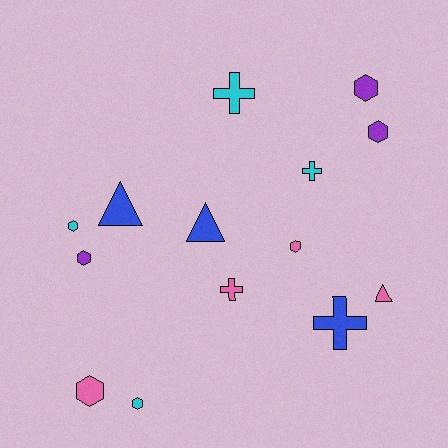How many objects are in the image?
There are 14 objects.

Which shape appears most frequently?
Hexagon, with 7 objects.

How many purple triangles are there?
There are no purple triangles.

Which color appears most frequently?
Pink, with 4 objects.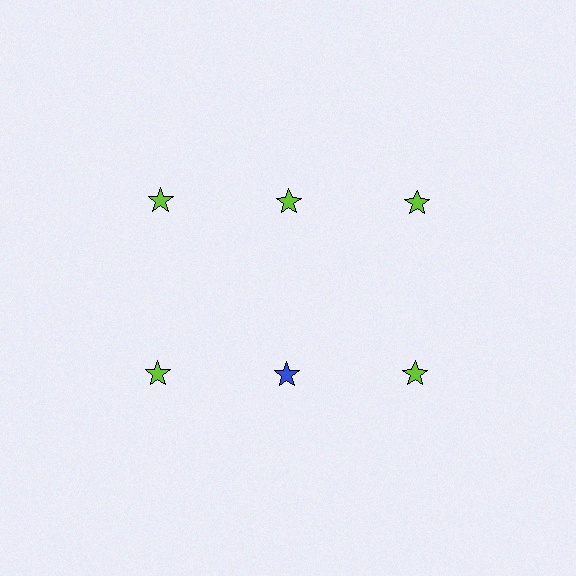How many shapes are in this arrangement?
There are 6 shapes arranged in a grid pattern.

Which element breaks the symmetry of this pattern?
The blue star in the second row, second from left column breaks the symmetry. All other shapes are lime stars.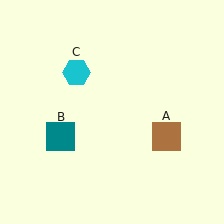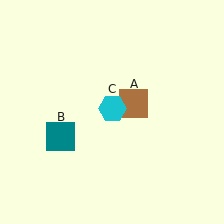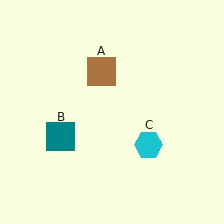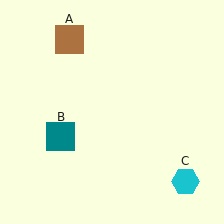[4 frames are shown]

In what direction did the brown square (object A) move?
The brown square (object A) moved up and to the left.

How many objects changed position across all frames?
2 objects changed position: brown square (object A), cyan hexagon (object C).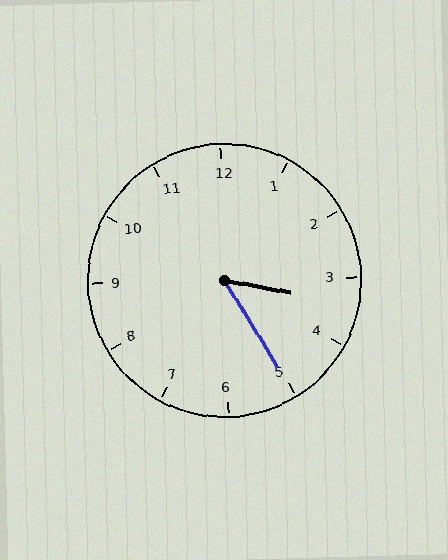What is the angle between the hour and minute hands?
Approximately 48 degrees.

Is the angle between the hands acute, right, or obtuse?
It is acute.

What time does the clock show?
3:25.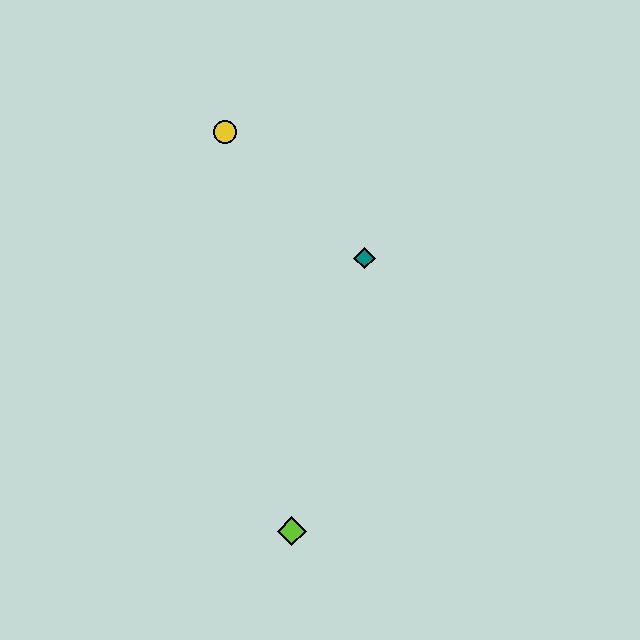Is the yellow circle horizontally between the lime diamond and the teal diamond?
No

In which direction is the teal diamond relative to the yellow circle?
The teal diamond is to the right of the yellow circle.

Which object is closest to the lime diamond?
The teal diamond is closest to the lime diamond.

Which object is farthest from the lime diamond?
The yellow circle is farthest from the lime diamond.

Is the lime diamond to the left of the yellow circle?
No